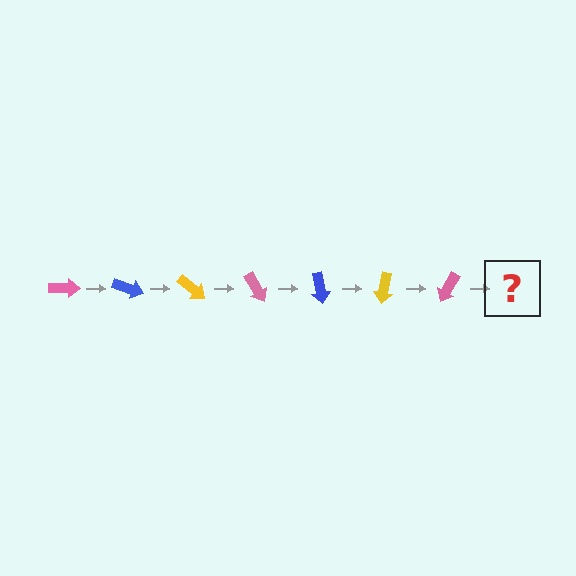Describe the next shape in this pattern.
It should be a blue arrow, rotated 140 degrees from the start.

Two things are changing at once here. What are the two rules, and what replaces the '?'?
The two rules are that it rotates 20 degrees each step and the color cycles through pink, blue, and yellow. The '?' should be a blue arrow, rotated 140 degrees from the start.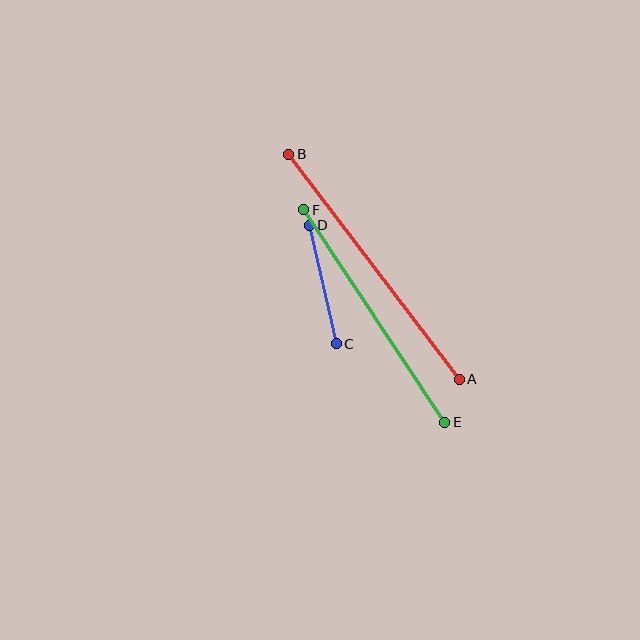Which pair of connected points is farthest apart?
Points A and B are farthest apart.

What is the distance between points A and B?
The distance is approximately 282 pixels.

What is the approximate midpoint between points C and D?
The midpoint is at approximately (323, 285) pixels.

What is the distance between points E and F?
The distance is approximately 255 pixels.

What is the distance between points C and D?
The distance is approximately 122 pixels.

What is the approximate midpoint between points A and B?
The midpoint is at approximately (374, 267) pixels.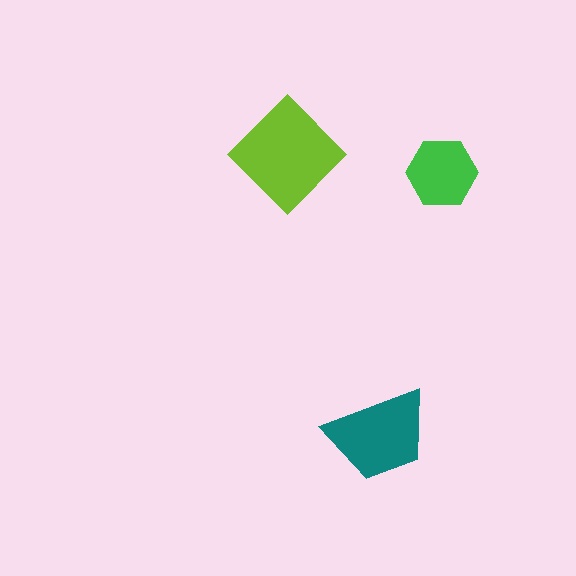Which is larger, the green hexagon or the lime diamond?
The lime diamond.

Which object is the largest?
The lime diamond.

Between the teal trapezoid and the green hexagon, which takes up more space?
The teal trapezoid.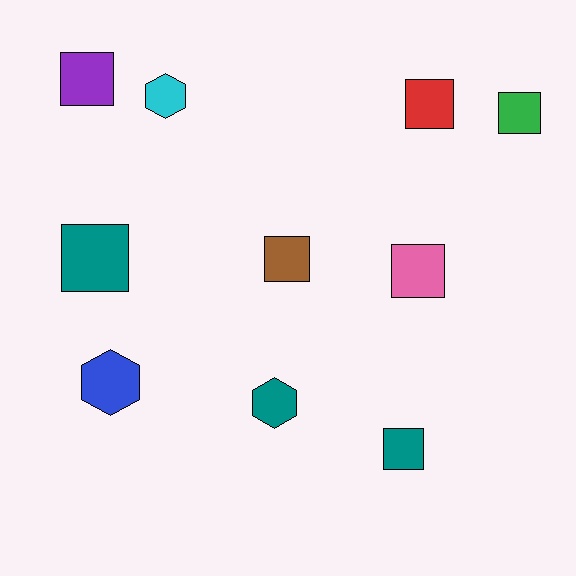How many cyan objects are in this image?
There is 1 cyan object.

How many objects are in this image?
There are 10 objects.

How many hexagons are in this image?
There are 3 hexagons.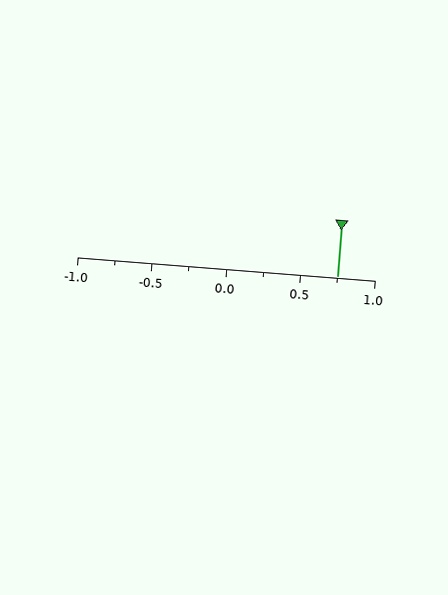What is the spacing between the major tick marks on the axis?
The major ticks are spaced 0.5 apart.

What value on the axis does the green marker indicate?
The marker indicates approximately 0.75.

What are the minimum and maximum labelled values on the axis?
The axis runs from -1.0 to 1.0.